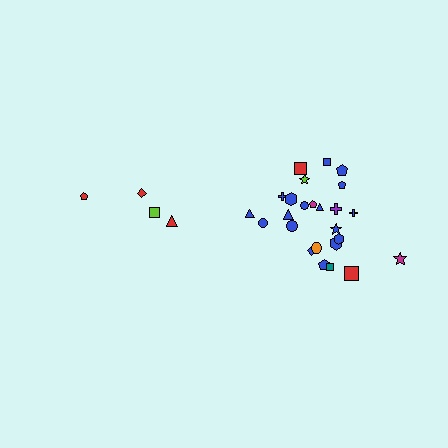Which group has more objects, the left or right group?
The right group.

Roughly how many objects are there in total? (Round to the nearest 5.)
Roughly 30 objects in total.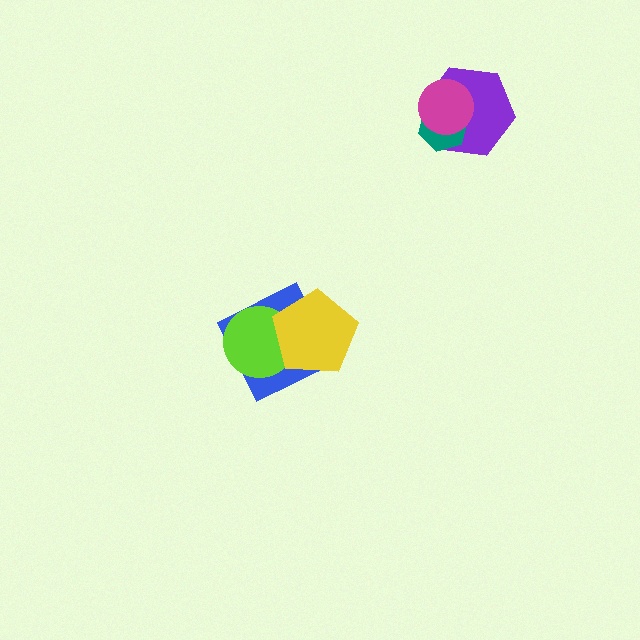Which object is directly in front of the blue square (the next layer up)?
The lime circle is directly in front of the blue square.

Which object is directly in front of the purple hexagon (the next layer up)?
The teal hexagon is directly in front of the purple hexagon.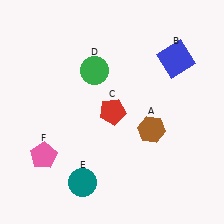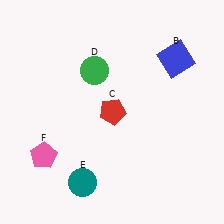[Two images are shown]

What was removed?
The brown hexagon (A) was removed in Image 2.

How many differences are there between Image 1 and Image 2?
There is 1 difference between the two images.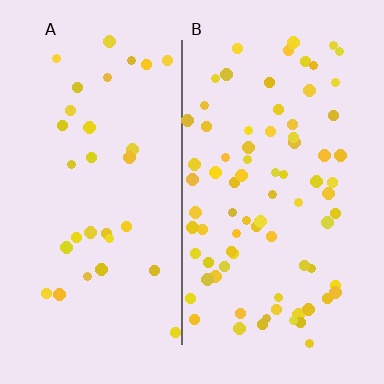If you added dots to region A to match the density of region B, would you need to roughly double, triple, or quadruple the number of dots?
Approximately triple.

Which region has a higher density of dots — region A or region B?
B (the right).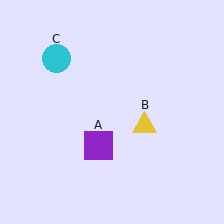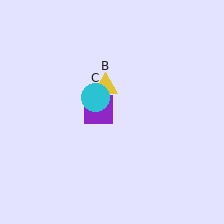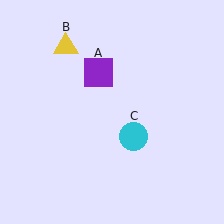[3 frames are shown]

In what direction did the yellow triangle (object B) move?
The yellow triangle (object B) moved up and to the left.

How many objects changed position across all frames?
3 objects changed position: purple square (object A), yellow triangle (object B), cyan circle (object C).